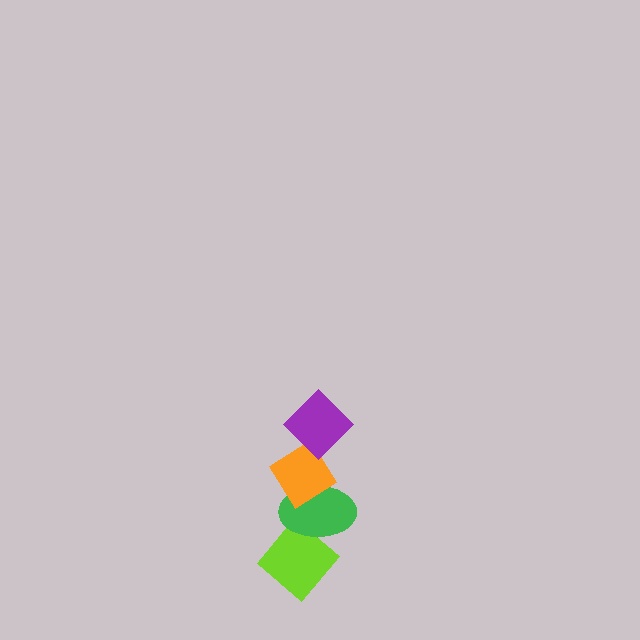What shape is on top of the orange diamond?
The purple diamond is on top of the orange diamond.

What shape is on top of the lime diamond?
The green ellipse is on top of the lime diamond.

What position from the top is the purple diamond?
The purple diamond is 1st from the top.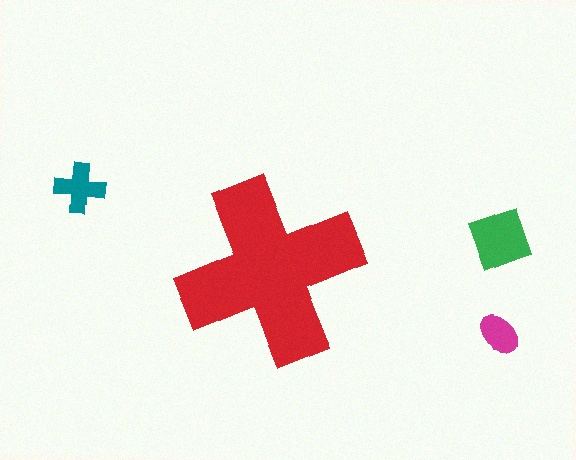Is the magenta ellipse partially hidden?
No, the magenta ellipse is fully visible.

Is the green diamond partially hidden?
No, the green diamond is fully visible.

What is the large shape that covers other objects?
A red cross.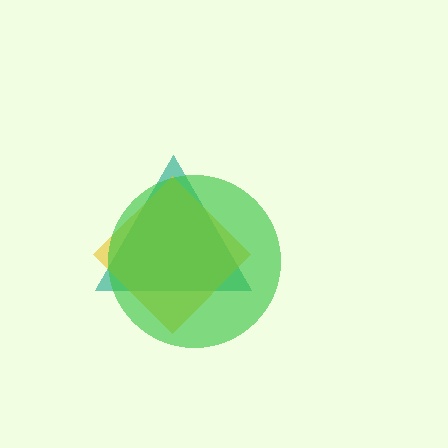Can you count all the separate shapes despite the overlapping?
Yes, there are 3 separate shapes.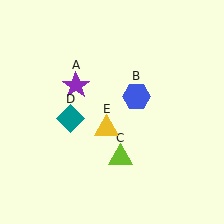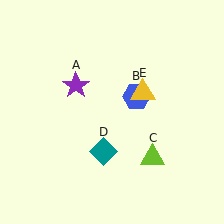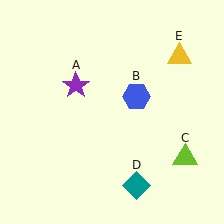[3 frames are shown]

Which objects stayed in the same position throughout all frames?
Purple star (object A) and blue hexagon (object B) remained stationary.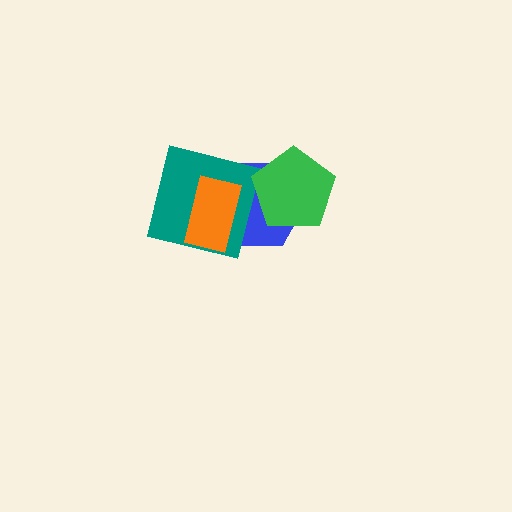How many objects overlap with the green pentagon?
1 object overlaps with the green pentagon.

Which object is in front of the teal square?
The orange rectangle is in front of the teal square.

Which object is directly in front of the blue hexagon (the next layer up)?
The teal square is directly in front of the blue hexagon.